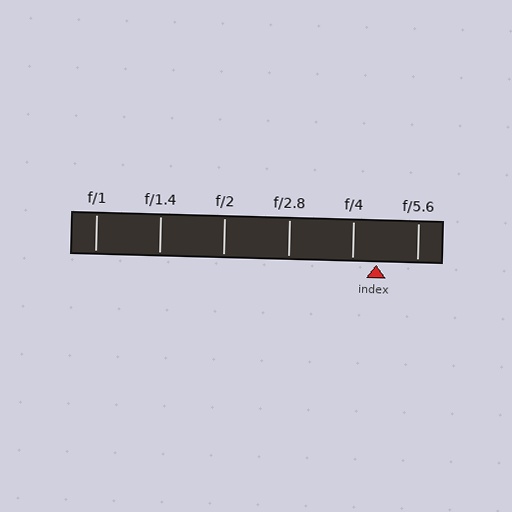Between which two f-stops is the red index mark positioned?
The index mark is between f/4 and f/5.6.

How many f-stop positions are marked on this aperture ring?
There are 6 f-stop positions marked.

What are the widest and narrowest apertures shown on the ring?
The widest aperture shown is f/1 and the narrowest is f/5.6.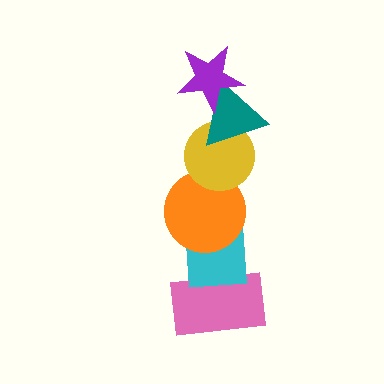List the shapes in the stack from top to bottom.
From top to bottom: the purple star, the teal triangle, the yellow circle, the orange circle, the cyan square, the pink rectangle.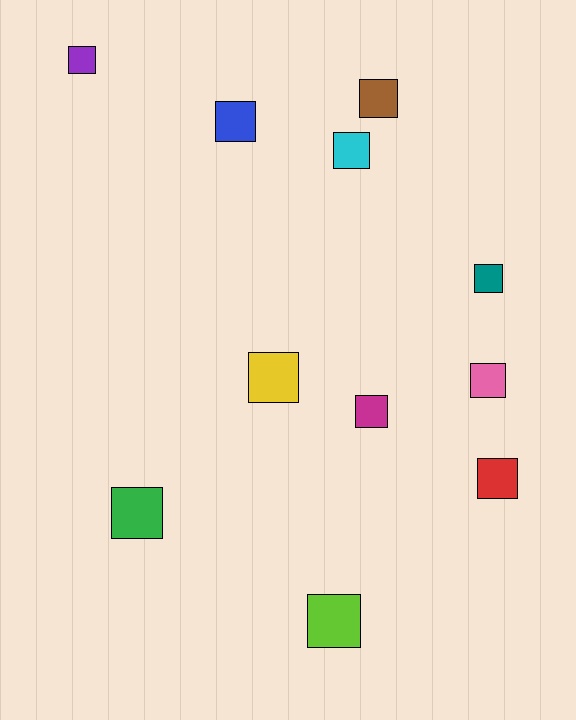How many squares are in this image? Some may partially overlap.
There are 11 squares.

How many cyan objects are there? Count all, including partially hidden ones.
There is 1 cyan object.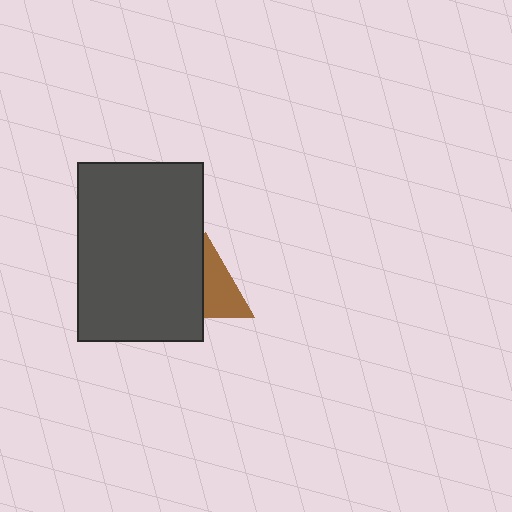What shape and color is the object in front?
The object in front is a dark gray rectangle.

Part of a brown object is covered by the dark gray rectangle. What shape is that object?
It is a triangle.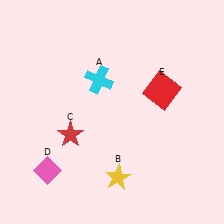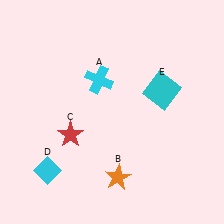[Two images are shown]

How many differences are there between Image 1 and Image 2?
There are 3 differences between the two images.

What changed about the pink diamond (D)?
In Image 1, D is pink. In Image 2, it changed to cyan.